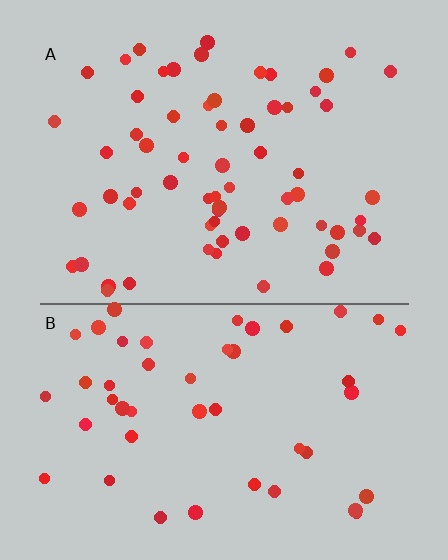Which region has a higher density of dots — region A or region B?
A (the top).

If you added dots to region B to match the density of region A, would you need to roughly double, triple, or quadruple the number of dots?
Approximately double.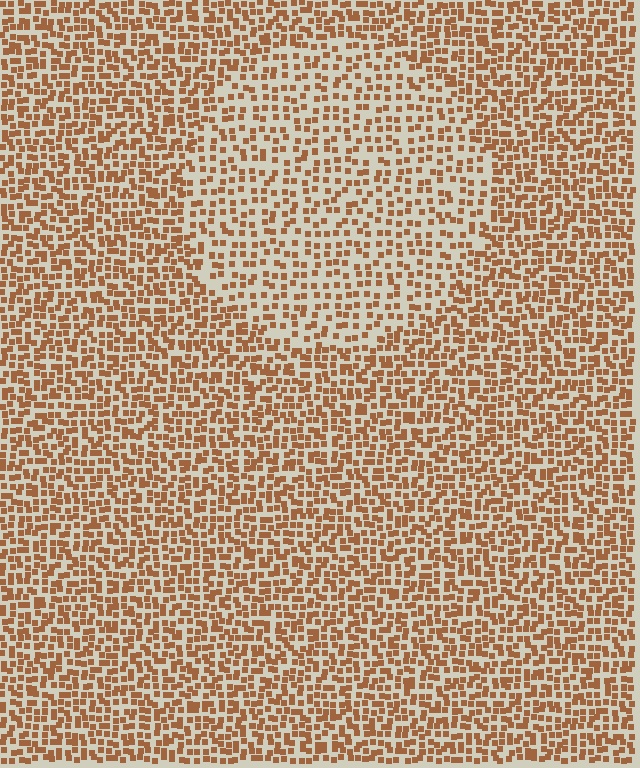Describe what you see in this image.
The image contains small brown elements arranged at two different densities. A circle-shaped region is visible where the elements are less densely packed than the surrounding area.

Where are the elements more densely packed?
The elements are more densely packed outside the circle boundary.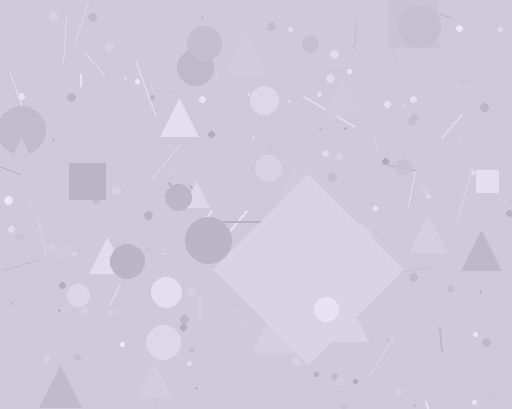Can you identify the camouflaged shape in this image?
The camouflaged shape is a diamond.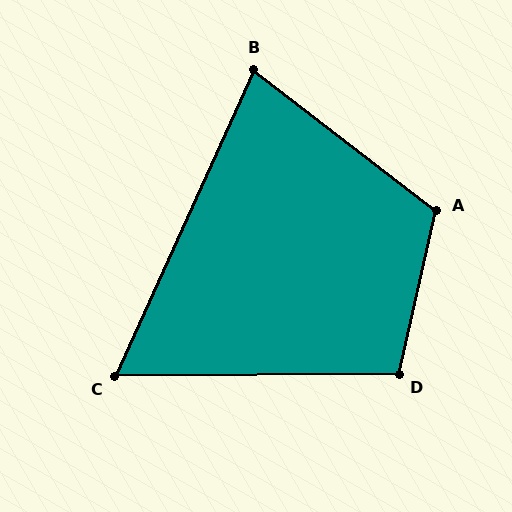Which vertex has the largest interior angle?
A, at approximately 115 degrees.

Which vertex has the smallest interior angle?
C, at approximately 65 degrees.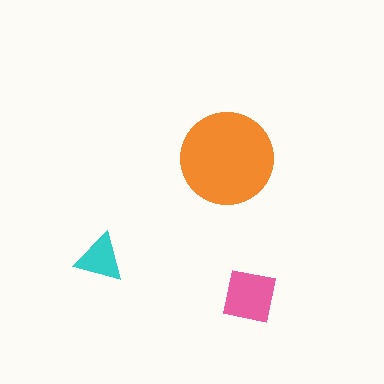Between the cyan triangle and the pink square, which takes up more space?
The pink square.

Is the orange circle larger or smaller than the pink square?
Larger.